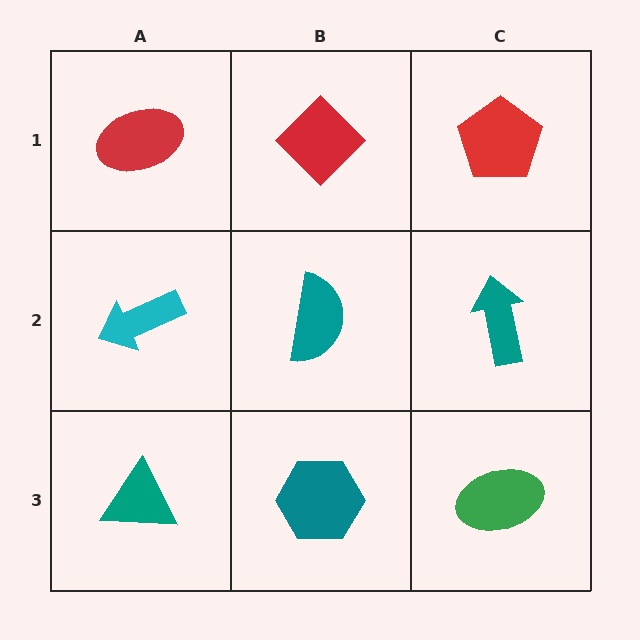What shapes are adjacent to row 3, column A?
A cyan arrow (row 2, column A), a teal hexagon (row 3, column B).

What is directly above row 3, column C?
A teal arrow.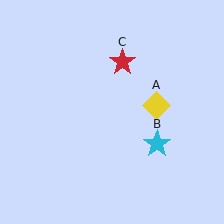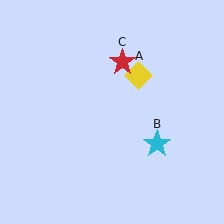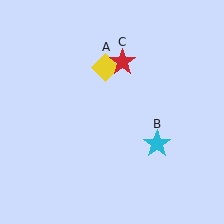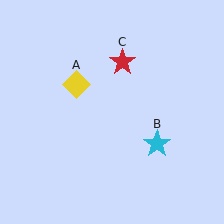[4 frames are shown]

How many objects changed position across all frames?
1 object changed position: yellow diamond (object A).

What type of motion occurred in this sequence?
The yellow diamond (object A) rotated counterclockwise around the center of the scene.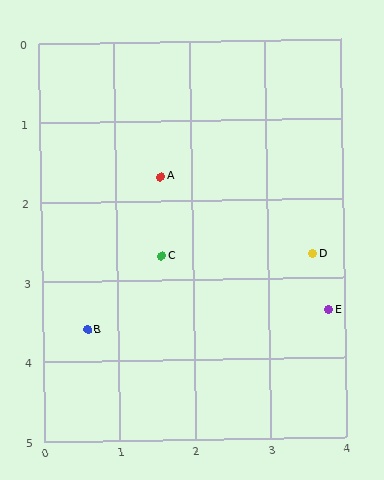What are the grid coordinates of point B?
Point B is at approximately (0.6, 3.6).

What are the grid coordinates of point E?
Point E is at approximately (3.8, 3.4).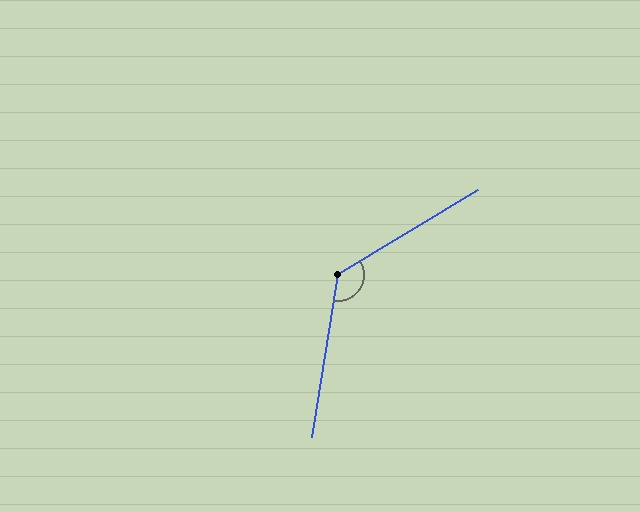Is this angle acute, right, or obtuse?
It is obtuse.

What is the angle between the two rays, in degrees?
Approximately 131 degrees.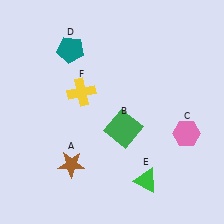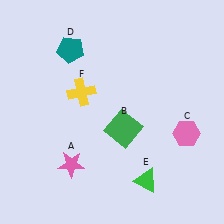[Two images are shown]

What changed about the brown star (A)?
In Image 1, A is brown. In Image 2, it changed to pink.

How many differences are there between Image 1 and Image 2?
There is 1 difference between the two images.